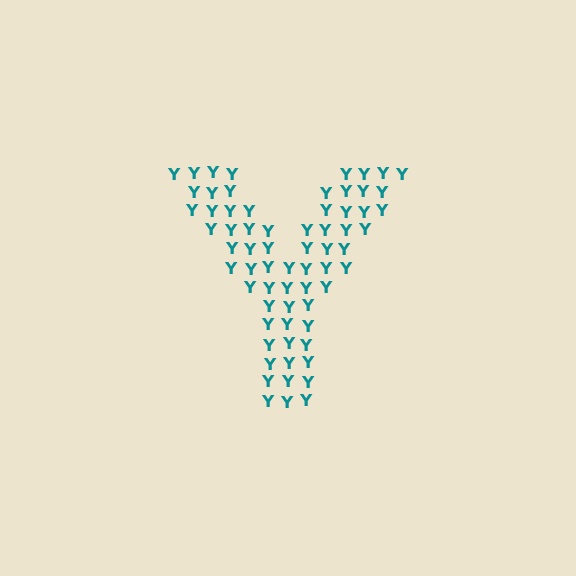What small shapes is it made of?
It is made of small letter Y's.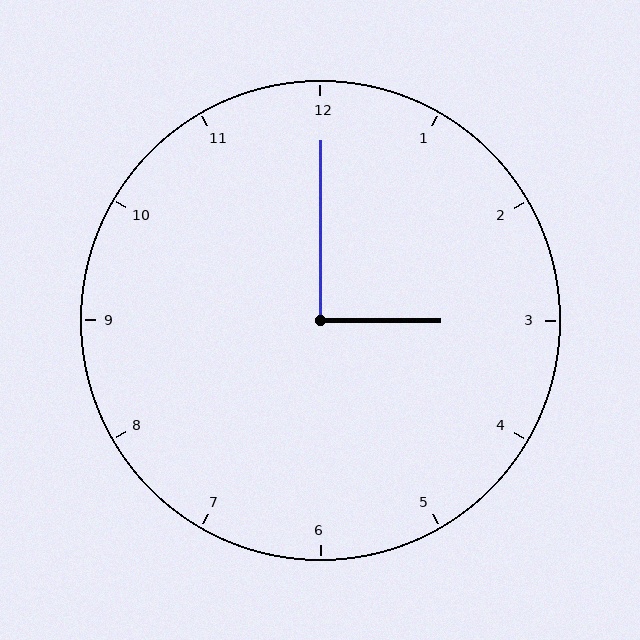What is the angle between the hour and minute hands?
Approximately 90 degrees.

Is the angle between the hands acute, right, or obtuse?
It is right.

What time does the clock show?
3:00.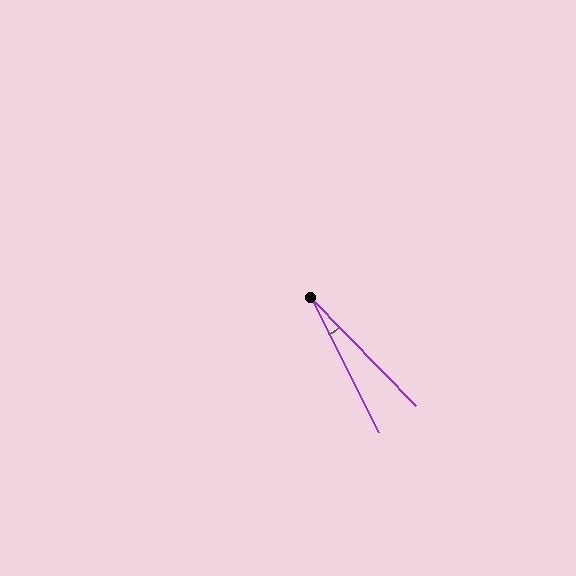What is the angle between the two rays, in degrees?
Approximately 18 degrees.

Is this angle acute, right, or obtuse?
It is acute.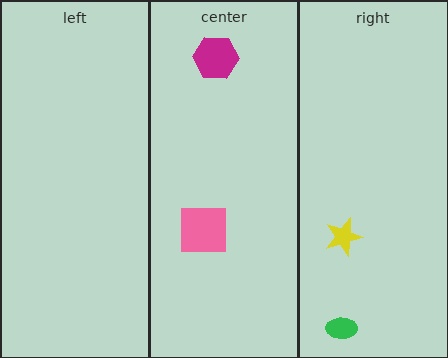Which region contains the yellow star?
The right region.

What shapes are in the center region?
The pink square, the magenta hexagon.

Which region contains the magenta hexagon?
The center region.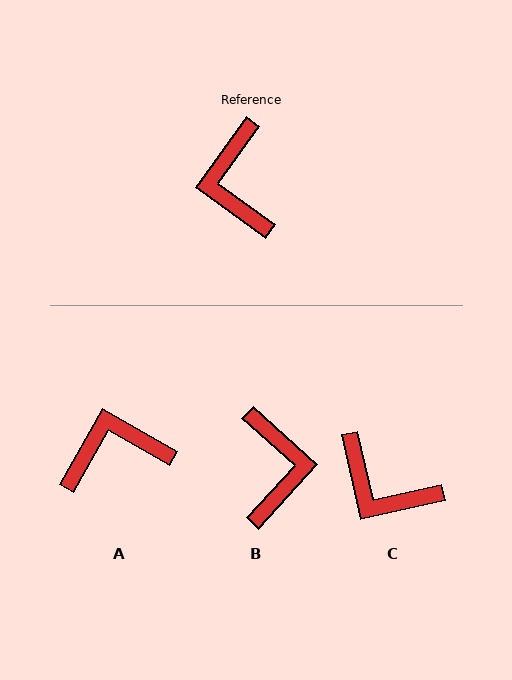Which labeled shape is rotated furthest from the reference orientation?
B, about 173 degrees away.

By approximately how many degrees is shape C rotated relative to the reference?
Approximately 49 degrees counter-clockwise.